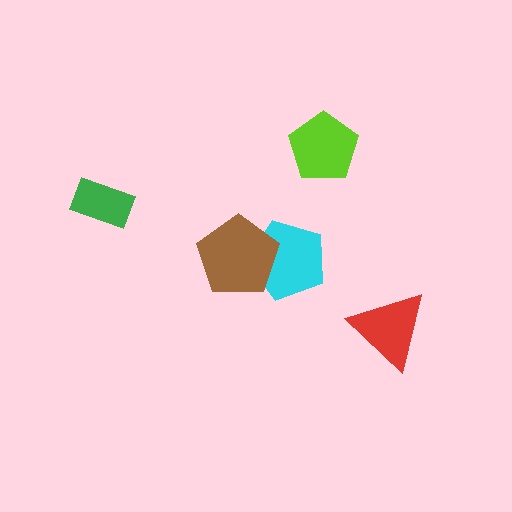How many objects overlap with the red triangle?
0 objects overlap with the red triangle.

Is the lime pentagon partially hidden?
No, no other shape covers it.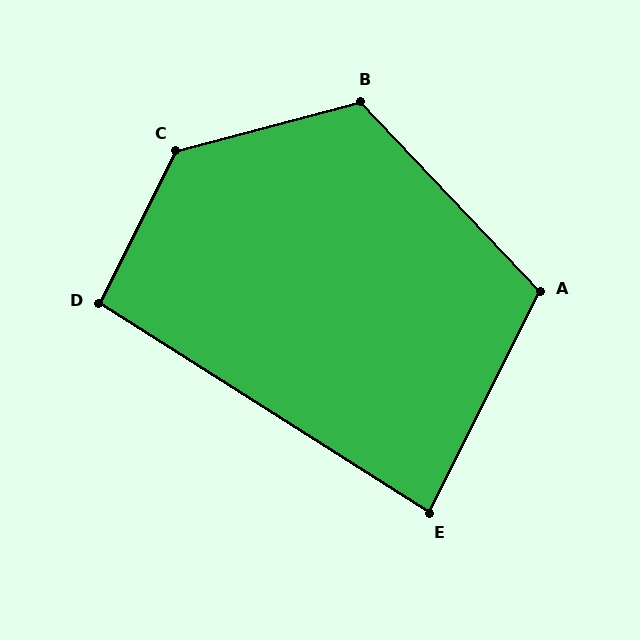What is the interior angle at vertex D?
Approximately 96 degrees (obtuse).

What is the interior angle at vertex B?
Approximately 118 degrees (obtuse).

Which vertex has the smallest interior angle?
E, at approximately 84 degrees.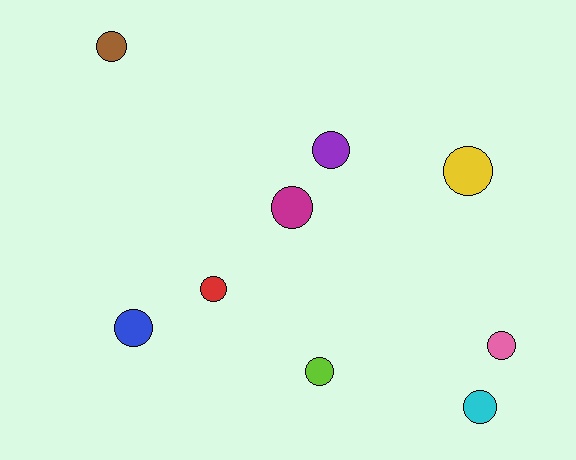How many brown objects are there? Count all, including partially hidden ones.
There is 1 brown object.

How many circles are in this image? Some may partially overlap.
There are 9 circles.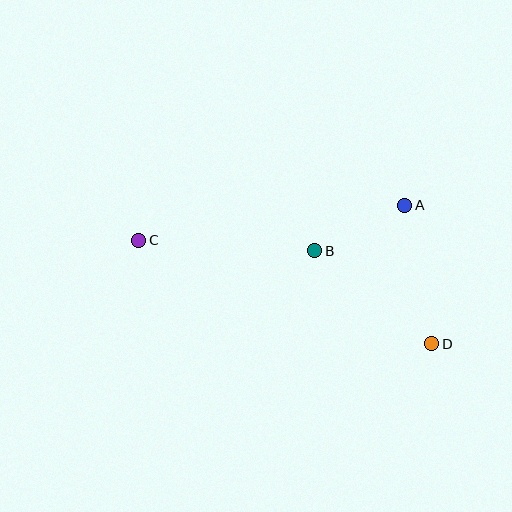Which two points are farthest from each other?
Points C and D are farthest from each other.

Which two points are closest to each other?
Points A and B are closest to each other.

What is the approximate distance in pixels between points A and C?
The distance between A and C is approximately 268 pixels.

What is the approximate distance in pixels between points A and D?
The distance between A and D is approximately 141 pixels.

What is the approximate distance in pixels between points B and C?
The distance between B and C is approximately 176 pixels.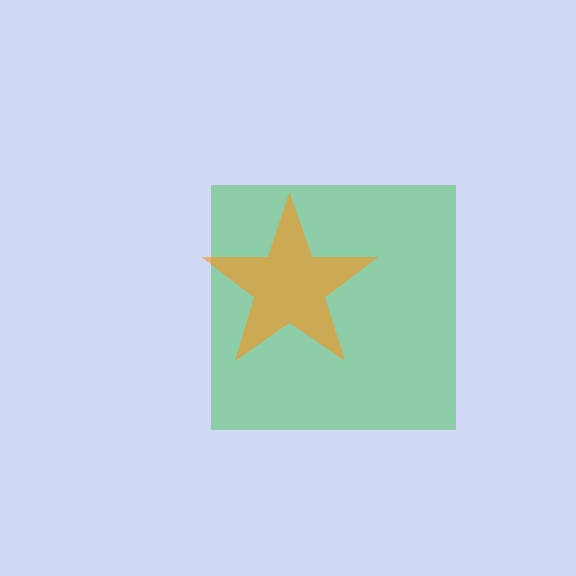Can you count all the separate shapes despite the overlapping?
Yes, there are 2 separate shapes.